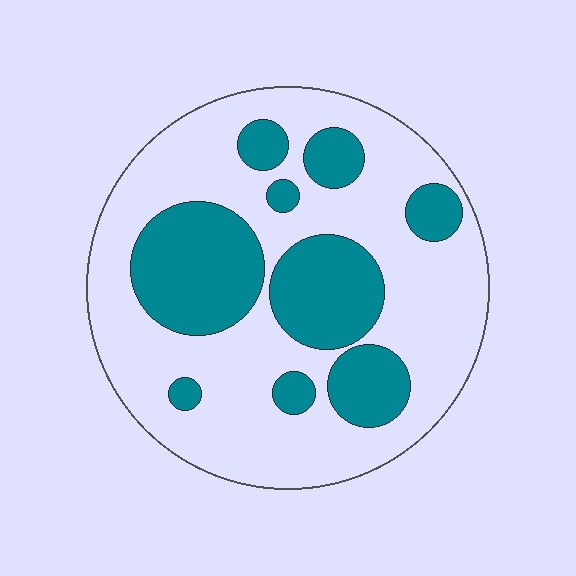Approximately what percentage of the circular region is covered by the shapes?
Approximately 30%.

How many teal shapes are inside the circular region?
9.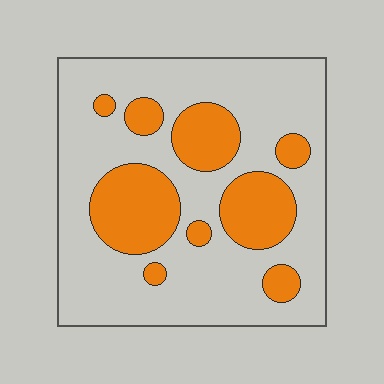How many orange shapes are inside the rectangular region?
9.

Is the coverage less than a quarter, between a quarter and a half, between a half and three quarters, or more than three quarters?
Between a quarter and a half.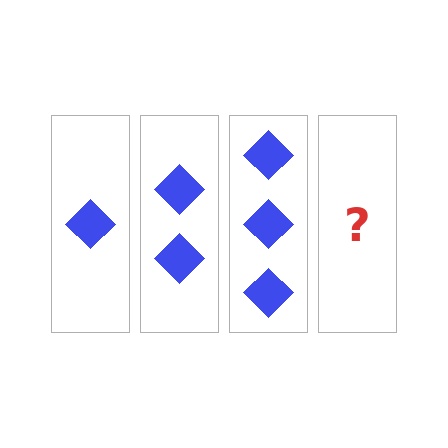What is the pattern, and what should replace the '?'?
The pattern is that each step adds one more diamond. The '?' should be 4 diamonds.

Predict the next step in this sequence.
The next step is 4 diamonds.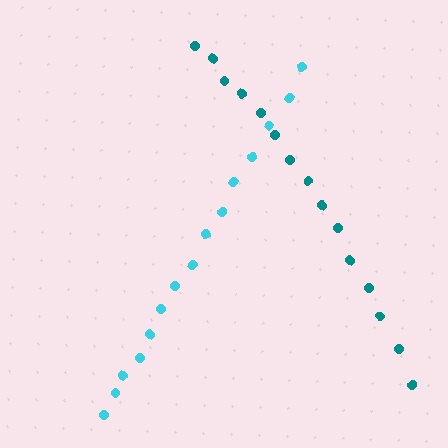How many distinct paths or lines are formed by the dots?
There are 2 distinct paths.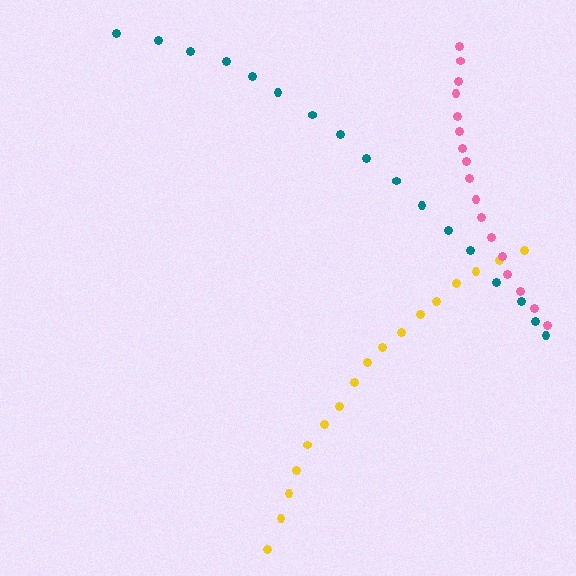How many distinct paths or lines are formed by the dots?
There are 3 distinct paths.